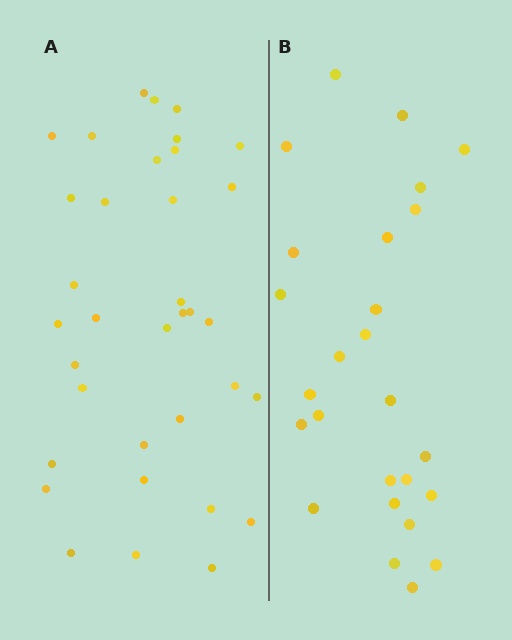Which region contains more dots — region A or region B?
Region A (the left region) has more dots.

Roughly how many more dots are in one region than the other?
Region A has roughly 8 or so more dots than region B.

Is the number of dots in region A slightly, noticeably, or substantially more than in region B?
Region A has noticeably more, but not dramatically so. The ratio is roughly 1.3 to 1.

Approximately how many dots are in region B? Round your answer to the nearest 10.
About 30 dots. (The exact count is 26, which rounds to 30.)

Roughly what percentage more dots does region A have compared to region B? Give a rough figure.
About 35% more.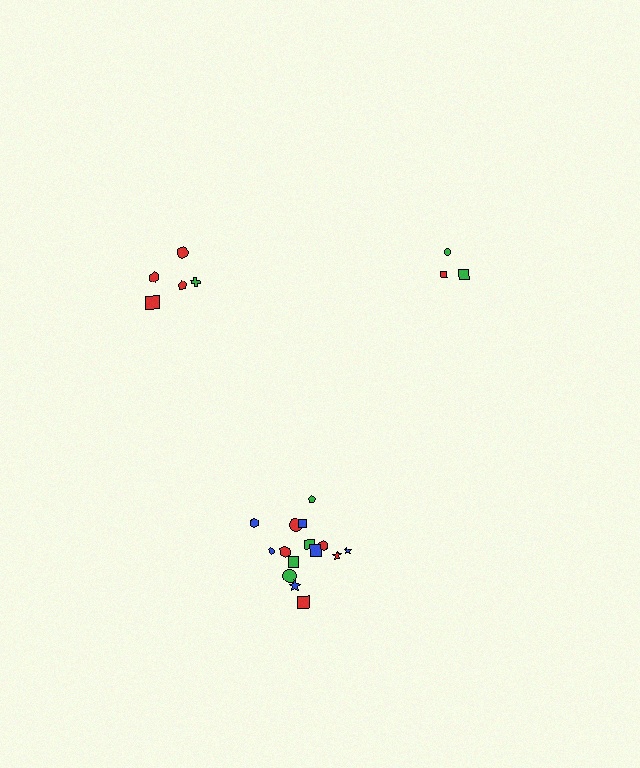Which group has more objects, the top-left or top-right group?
The top-left group.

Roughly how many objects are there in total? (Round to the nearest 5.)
Roughly 25 objects in total.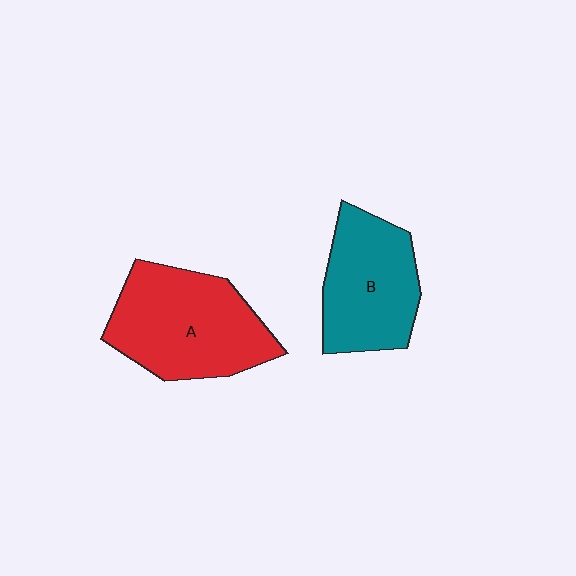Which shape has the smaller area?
Shape B (teal).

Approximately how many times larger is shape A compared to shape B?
Approximately 1.2 times.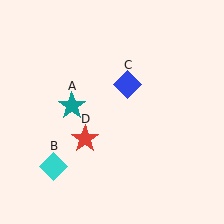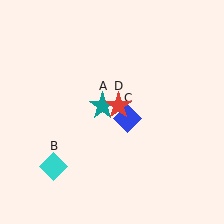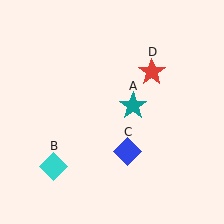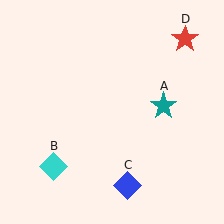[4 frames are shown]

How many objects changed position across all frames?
3 objects changed position: teal star (object A), blue diamond (object C), red star (object D).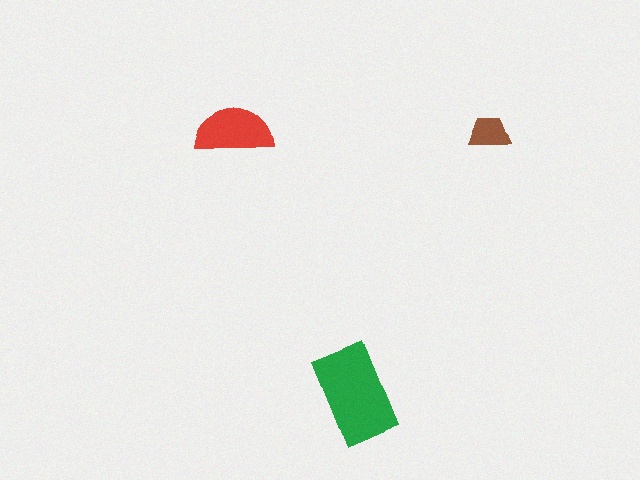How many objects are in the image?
There are 3 objects in the image.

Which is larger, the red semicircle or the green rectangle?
The green rectangle.